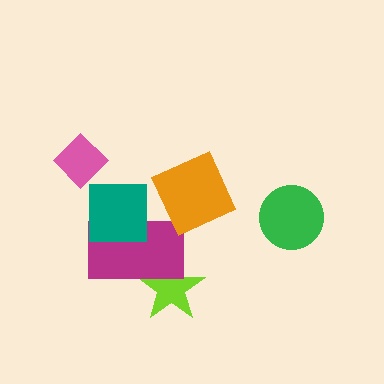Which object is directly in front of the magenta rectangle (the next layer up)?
The teal square is directly in front of the magenta rectangle.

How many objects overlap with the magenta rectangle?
3 objects overlap with the magenta rectangle.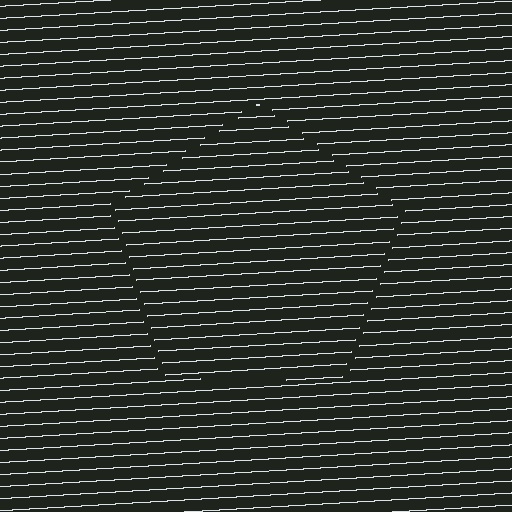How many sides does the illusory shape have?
5 sides — the line-ends trace a pentagon.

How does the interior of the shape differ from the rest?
The interior of the shape contains the same grating, shifted by half a period — the contour is defined by the phase discontinuity where line-ends from the inner and outer gratings abut.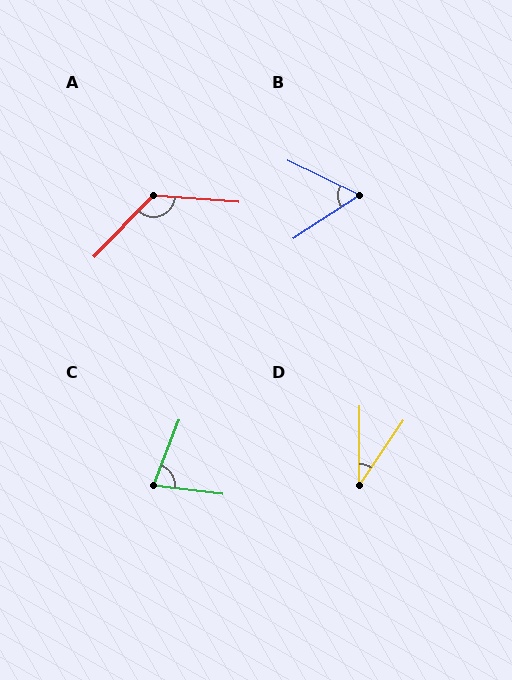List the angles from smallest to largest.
D (34°), B (58°), C (76°), A (130°).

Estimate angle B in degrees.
Approximately 58 degrees.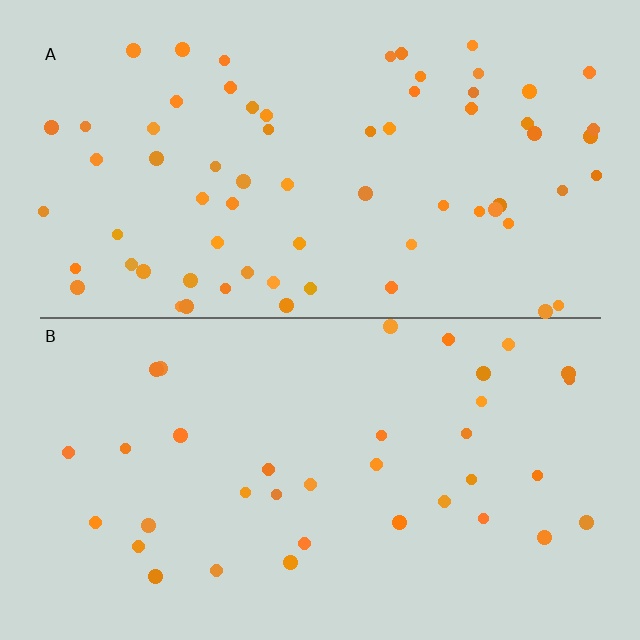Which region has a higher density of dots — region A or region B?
A (the top).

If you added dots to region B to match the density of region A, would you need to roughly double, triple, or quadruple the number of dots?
Approximately double.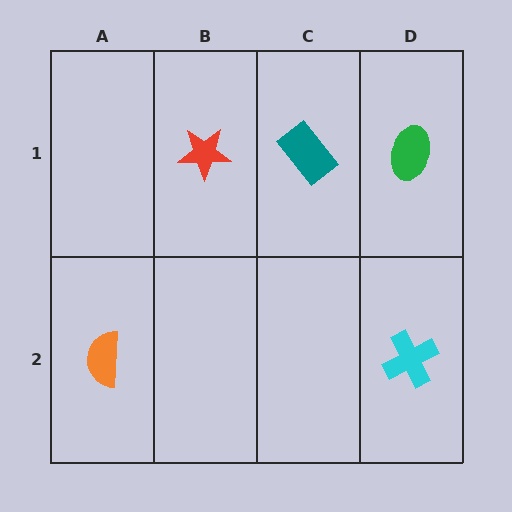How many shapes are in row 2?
2 shapes.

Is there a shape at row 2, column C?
No, that cell is empty.